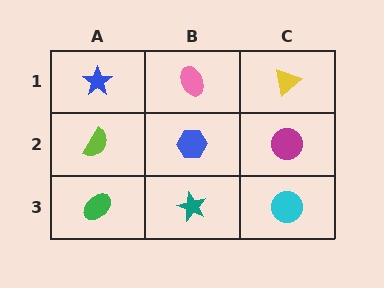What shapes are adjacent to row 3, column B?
A blue hexagon (row 2, column B), a green ellipse (row 3, column A), a cyan circle (row 3, column C).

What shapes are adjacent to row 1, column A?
A lime semicircle (row 2, column A), a pink ellipse (row 1, column B).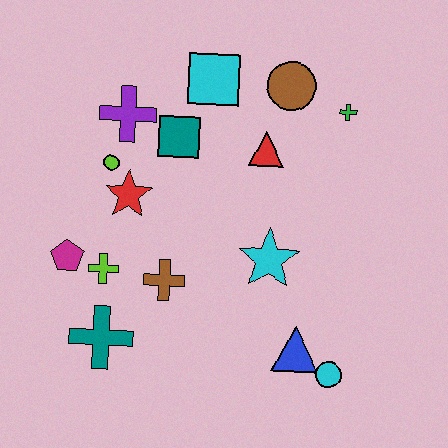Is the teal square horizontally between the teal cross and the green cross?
Yes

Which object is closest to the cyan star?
The blue triangle is closest to the cyan star.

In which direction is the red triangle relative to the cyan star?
The red triangle is above the cyan star.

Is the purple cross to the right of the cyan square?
No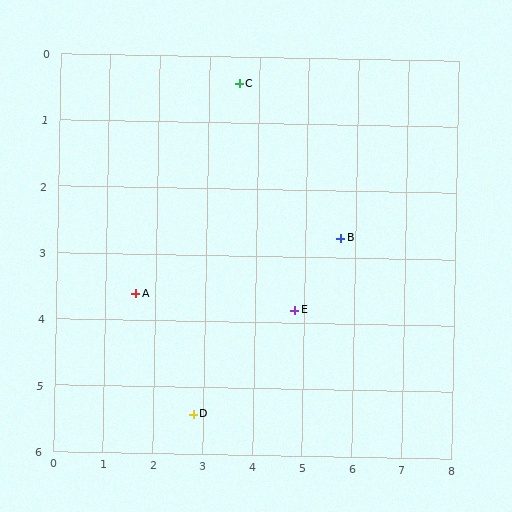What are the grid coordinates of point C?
Point C is at approximately (3.6, 0.4).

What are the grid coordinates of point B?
Point B is at approximately (5.7, 2.7).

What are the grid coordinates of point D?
Point D is at approximately (2.8, 5.4).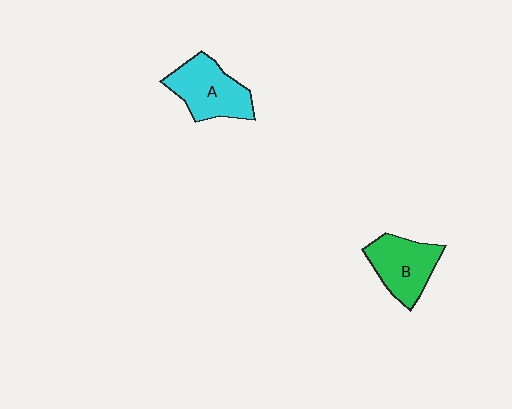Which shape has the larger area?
Shape A (cyan).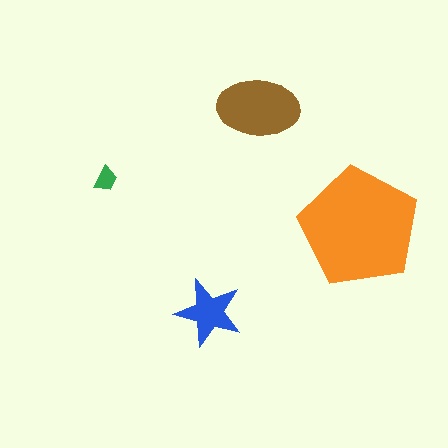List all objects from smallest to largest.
The green trapezoid, the blue star, the brown ellipse, the orange pentagon.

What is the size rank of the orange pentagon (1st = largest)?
1st.